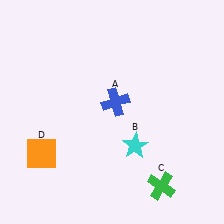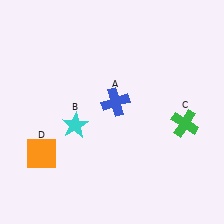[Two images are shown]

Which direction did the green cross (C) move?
The green cross (C) moved up.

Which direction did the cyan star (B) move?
The cyan star (B) moved left.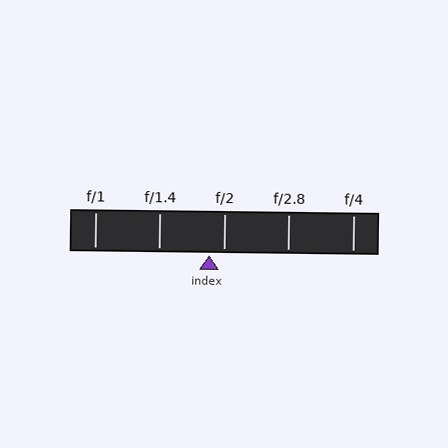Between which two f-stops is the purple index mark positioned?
The index mark is between f/1.4 and f/2.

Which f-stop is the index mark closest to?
The index mark is closest to f/2.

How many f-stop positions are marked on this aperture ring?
There are 5 f-stop positions marked.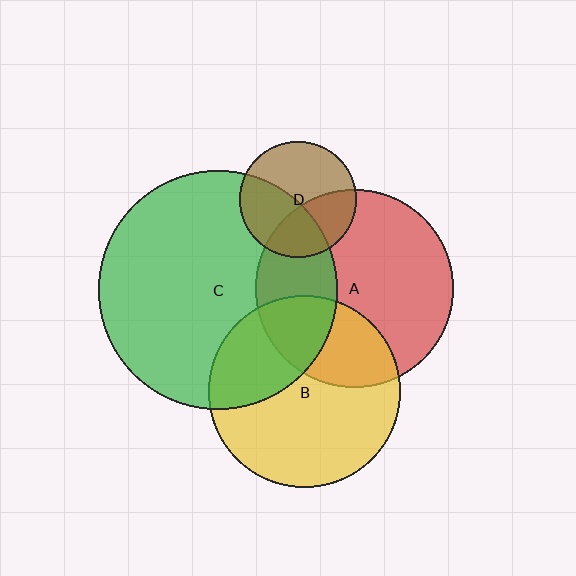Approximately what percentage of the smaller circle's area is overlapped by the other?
Approximately 30%.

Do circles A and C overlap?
Yes.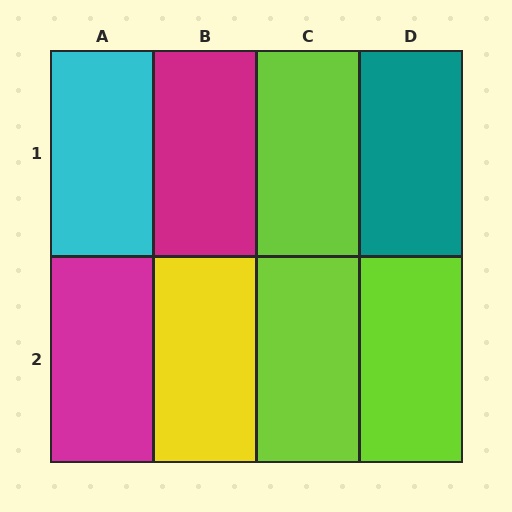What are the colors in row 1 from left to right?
Cyan, magenta, lime, teal.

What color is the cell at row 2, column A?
Magenta.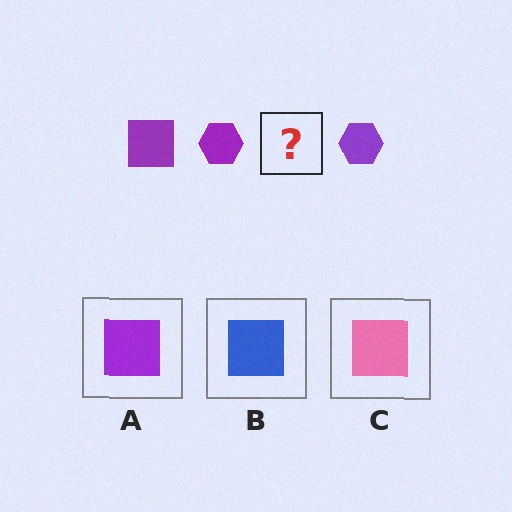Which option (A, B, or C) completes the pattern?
A.